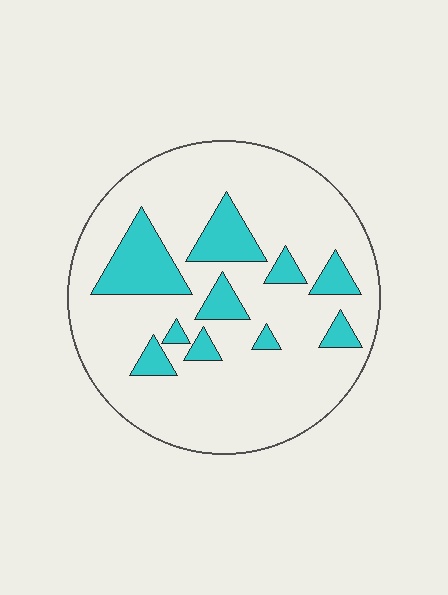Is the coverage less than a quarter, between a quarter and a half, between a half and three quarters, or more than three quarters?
Less than a quarter.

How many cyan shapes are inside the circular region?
10.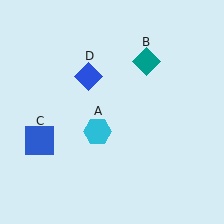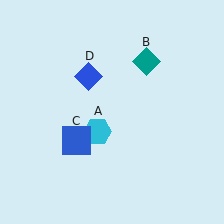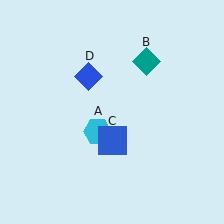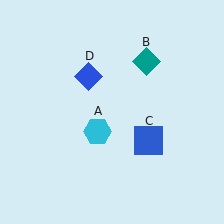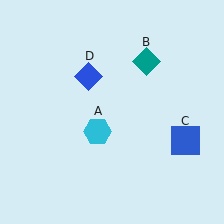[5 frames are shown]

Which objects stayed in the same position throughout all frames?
Cyan hexagon (object A) and teal diamond (object B) and blue diamond (object D) remained stationary.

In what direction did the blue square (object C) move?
The blue square (object C) moved right.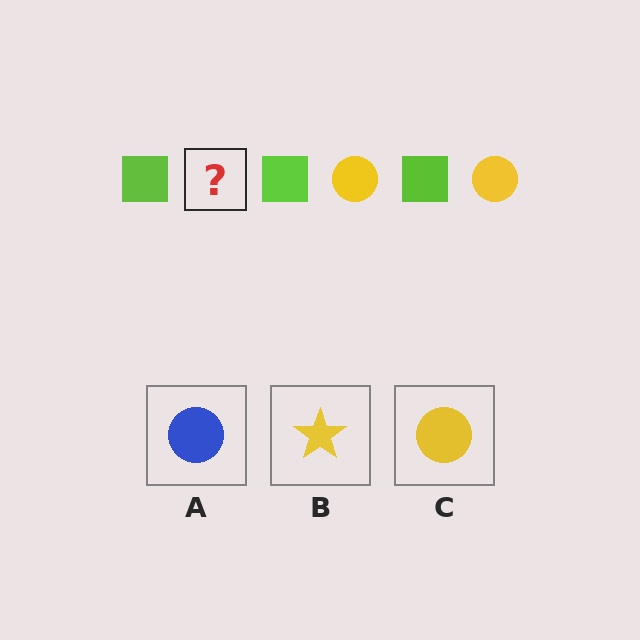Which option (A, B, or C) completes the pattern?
C.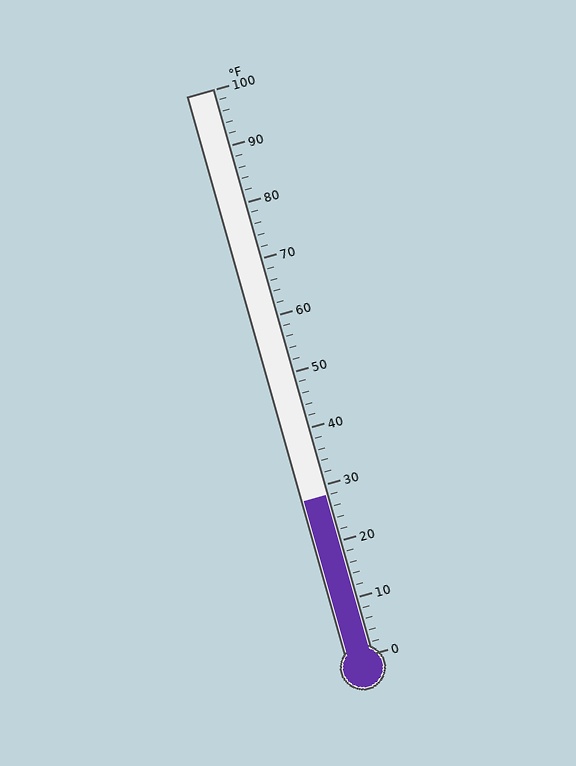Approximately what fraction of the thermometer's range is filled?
The thermometer is filled to approximately 30% of its range.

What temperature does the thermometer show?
The thermometer shows approximately 28°F.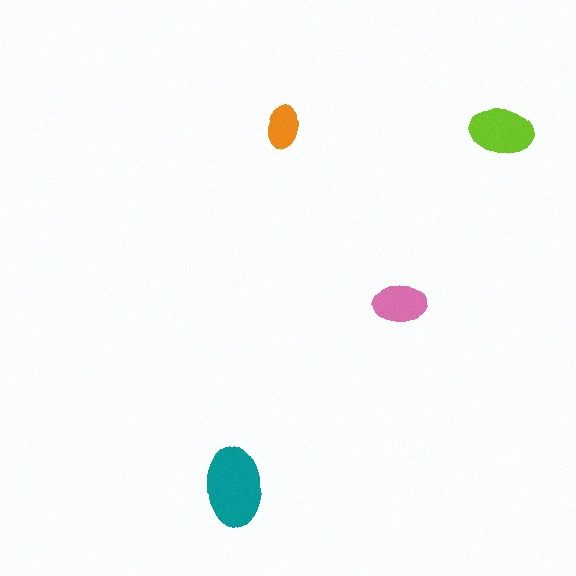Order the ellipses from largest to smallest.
the teal one, the lime one, the pink one, the orange one.